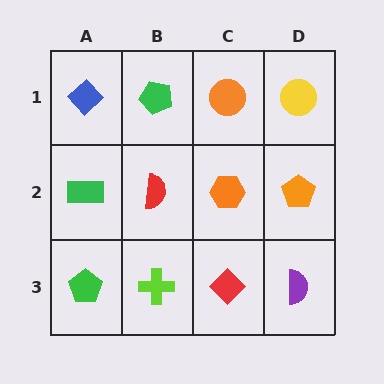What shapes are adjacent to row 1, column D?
An orange pentagon (row 2, column D), an orange circle (row 1, column C).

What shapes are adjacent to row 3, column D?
An orange pentagon (row 2, column D), a red diamond (row 3, column C).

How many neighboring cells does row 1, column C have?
3.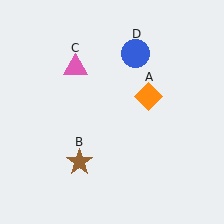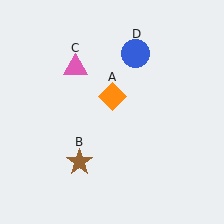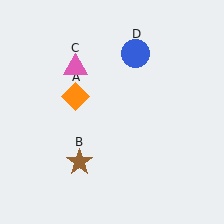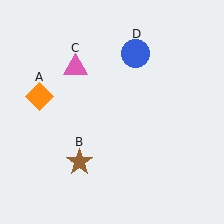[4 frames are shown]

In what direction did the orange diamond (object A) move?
The orange diamond (object A) moved left.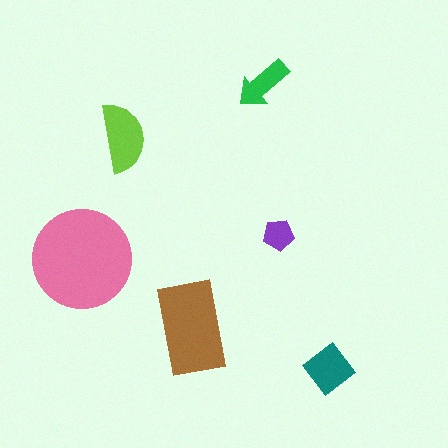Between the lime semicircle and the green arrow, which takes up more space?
The lime semicircle.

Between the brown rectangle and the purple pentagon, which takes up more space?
The brown rectangle.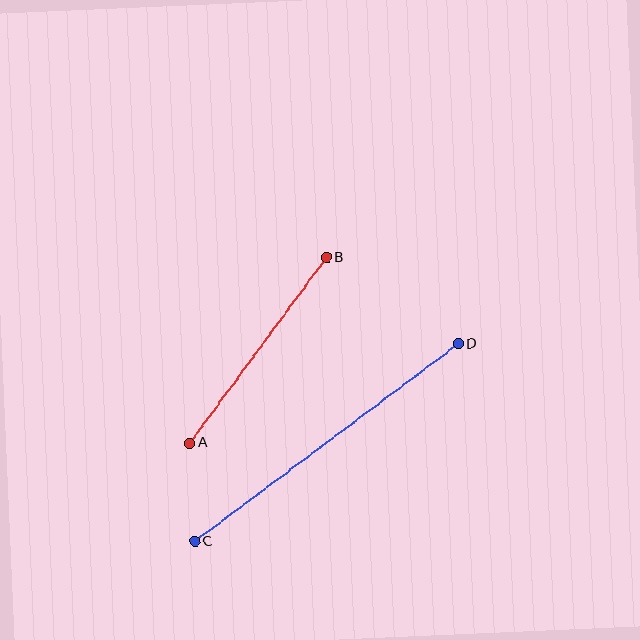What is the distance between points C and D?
The distance is approximately 330 pixels.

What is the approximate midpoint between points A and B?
The midpoint is at approximately (258, 350) pixels.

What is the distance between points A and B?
The distance is approximately 230 pixels.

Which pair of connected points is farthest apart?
Points C and D are farthest apart.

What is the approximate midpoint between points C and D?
The midpoint is at approximately (327, 442) pixels.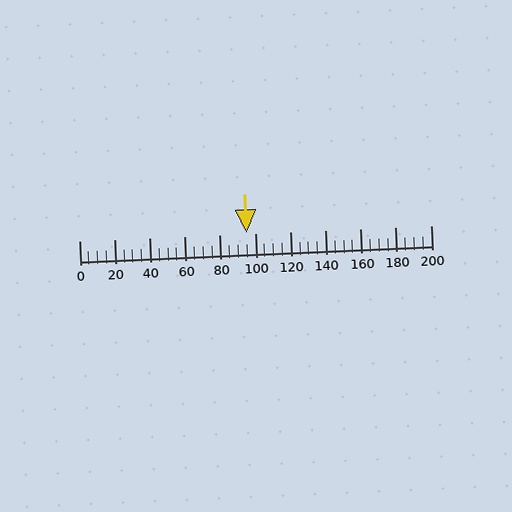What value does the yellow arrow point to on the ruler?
The yellow arrow points to approximately 95.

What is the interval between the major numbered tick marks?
The major tick marks are spaced 20 units apart.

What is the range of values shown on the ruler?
The ruler shows values from 0 to 200.